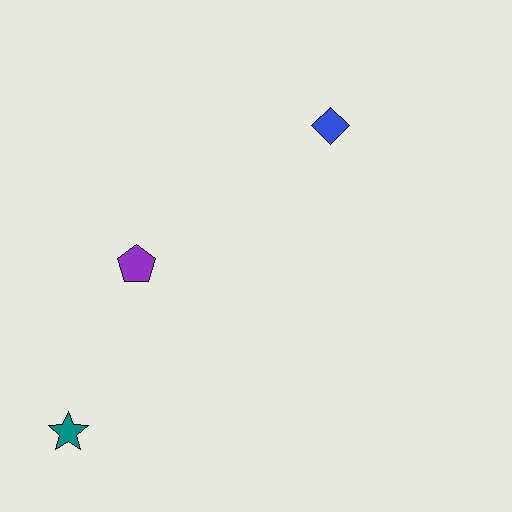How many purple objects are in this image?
There is 1 purple object.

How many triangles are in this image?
There are no triangles.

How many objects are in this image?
There are 3 objects.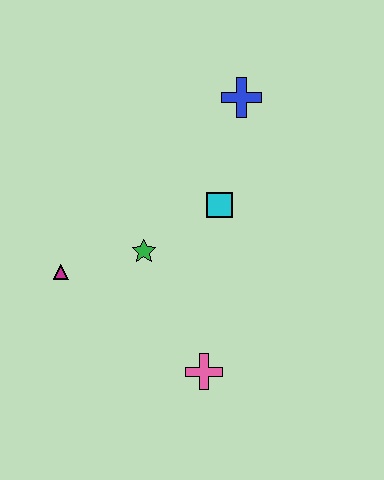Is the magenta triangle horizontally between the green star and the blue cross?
No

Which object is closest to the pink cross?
The green star is closest to the pink cross.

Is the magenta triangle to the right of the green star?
No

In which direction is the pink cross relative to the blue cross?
The pink cross is below the blue cross.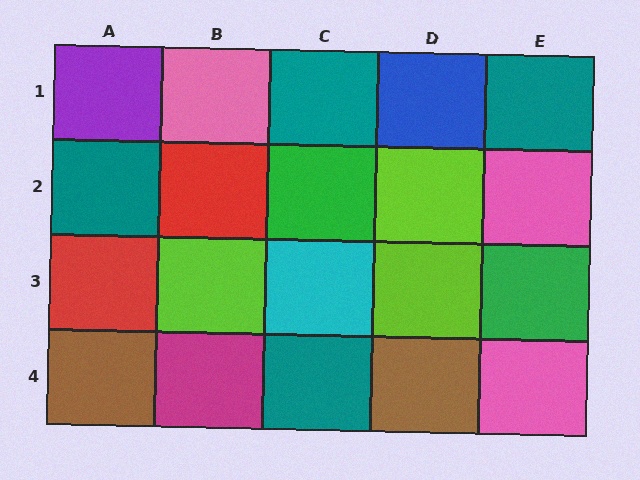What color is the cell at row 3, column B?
Lime.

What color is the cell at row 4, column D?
Brown.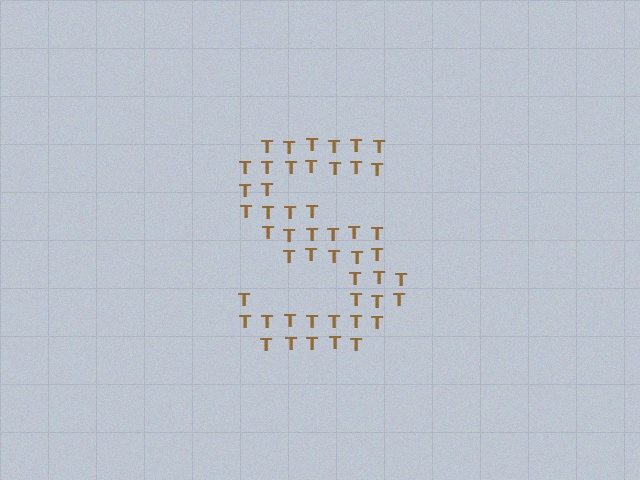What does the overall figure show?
The overall figure shows the letter S.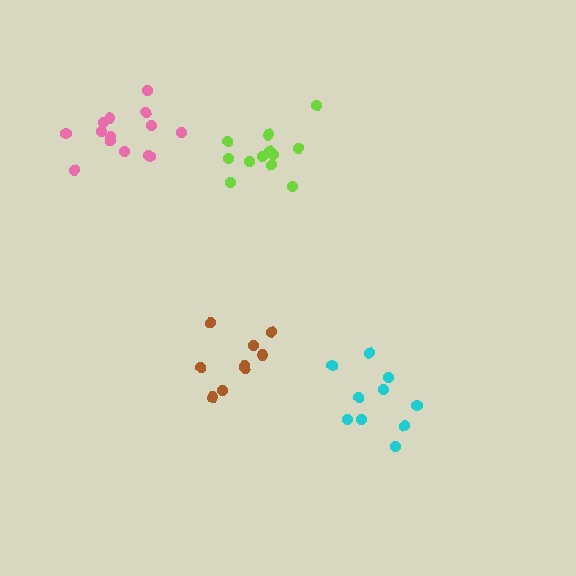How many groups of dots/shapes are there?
There are 4 groups.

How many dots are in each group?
Group 1: 14 dots, Group 2: 9 dots, Group 3: 10 dots, Group 4: 12 dots (45 total).